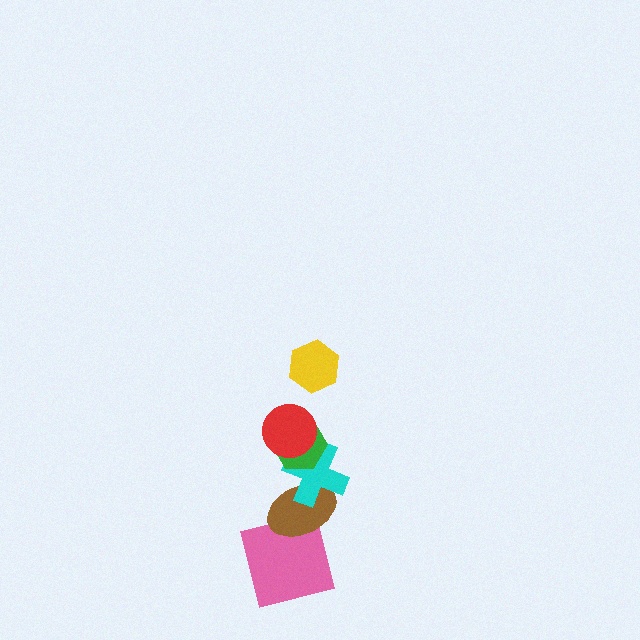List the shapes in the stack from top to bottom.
From top to bottom: the yellow hexagon, the red circle, the green hexagon, the cyan cross, the brown ellipse, the pink square.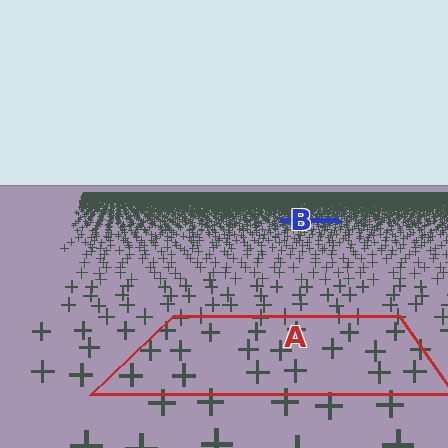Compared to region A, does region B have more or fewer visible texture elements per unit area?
Region B has more texture elements per unit area — they are packed more densely because it is farther away.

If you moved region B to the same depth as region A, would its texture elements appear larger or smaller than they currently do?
They would appear larger. At a closer depth, the same texture elements are projected at a bigger on-screen size.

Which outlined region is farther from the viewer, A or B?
Region B is farther from the viewer — the texture elements inside it appear smaller and more densely packed.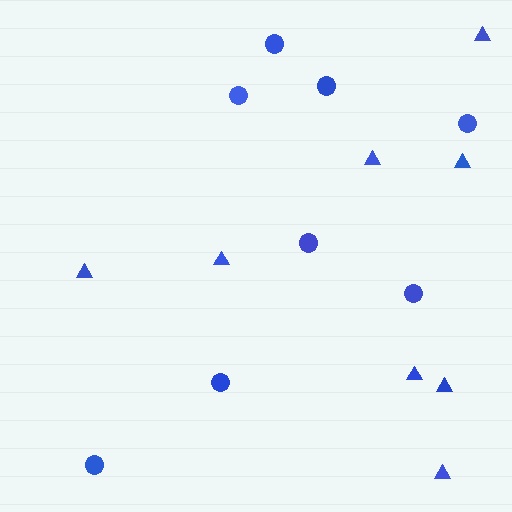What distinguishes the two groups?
There are 2 groups: one group of circles (8) and one group of triangles (8).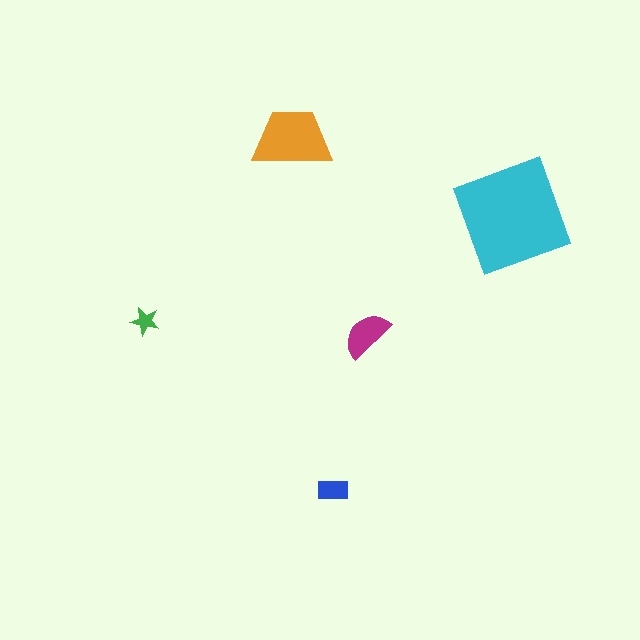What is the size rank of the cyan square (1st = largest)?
1st.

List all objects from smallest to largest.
The green star, the blue rectangle, the magenta semicircle, the orange trapezoid, the cyan square.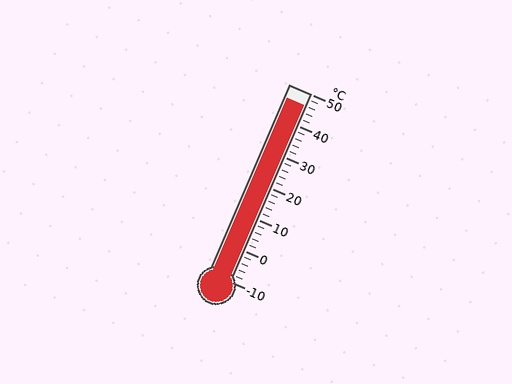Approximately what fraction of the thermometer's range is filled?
The thermometer is filled to approximately 95% of its range.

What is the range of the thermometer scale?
The thermometer scale ranges from -10°C to 50°C.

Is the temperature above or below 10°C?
The temperature is above 10°C.